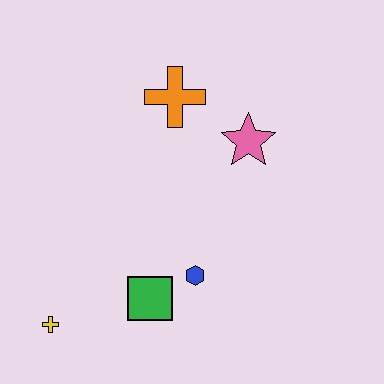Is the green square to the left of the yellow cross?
No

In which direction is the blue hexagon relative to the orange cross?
The blue hexagon is below the orange cross.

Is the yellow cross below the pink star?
Yes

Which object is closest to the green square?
The blue hexagon is closest to the green square.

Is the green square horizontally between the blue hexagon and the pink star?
No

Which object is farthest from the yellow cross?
The pink star is farthest from the yellow cross.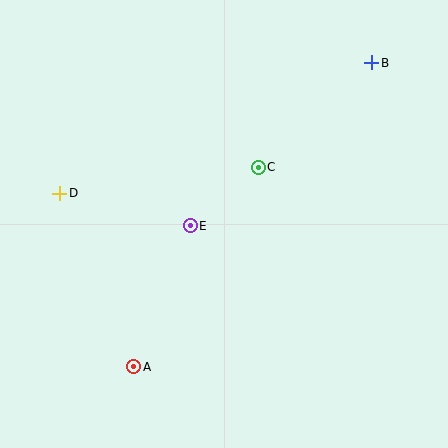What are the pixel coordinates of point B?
Point B is at (372, 63).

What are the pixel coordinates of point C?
Point C is at (258, 167).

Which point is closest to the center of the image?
Point E at (190, 226) is closest to the center.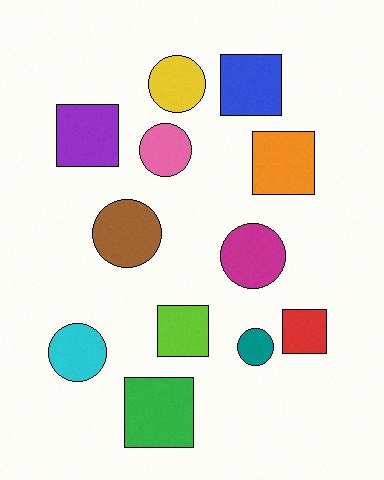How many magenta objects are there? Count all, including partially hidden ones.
There is 1 magenta object.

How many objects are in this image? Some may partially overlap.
There are 12 objects.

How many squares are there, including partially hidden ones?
There are 6 squares.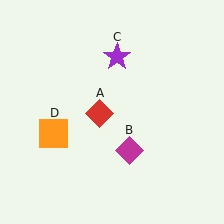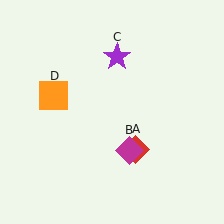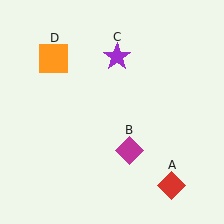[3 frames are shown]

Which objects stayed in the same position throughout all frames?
Magenta diamond (object B) and purple star (object C) remained stationary.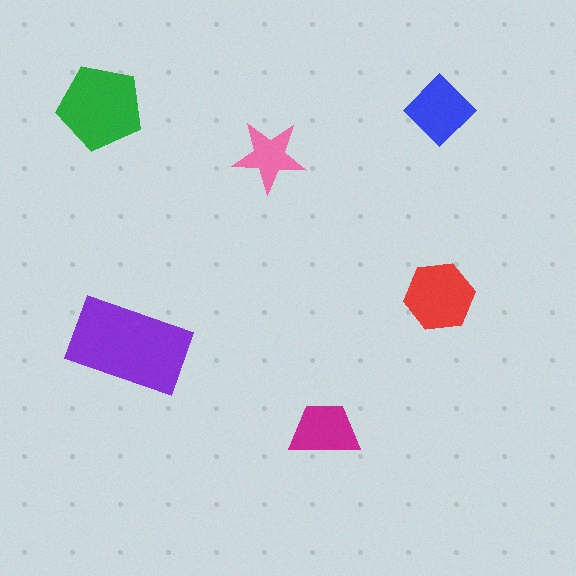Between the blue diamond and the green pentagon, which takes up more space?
The green pentagon.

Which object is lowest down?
The magenta trapezoid is bottommost.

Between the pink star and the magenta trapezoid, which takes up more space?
The magenta trapezoid.